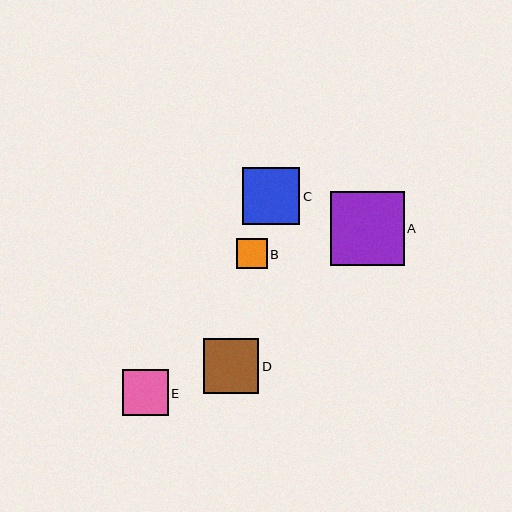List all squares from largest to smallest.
From largest to smallest: A, C, D, E, B.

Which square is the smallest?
Square B is the smallest with a size of approximately 30 pixels.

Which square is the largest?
Square A is the largest with a size of approximately 74 pixels.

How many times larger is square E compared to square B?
Square E is approximately 1.5 times the size of square B.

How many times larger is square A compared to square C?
Square A is approximately 1.3 times the size of square C.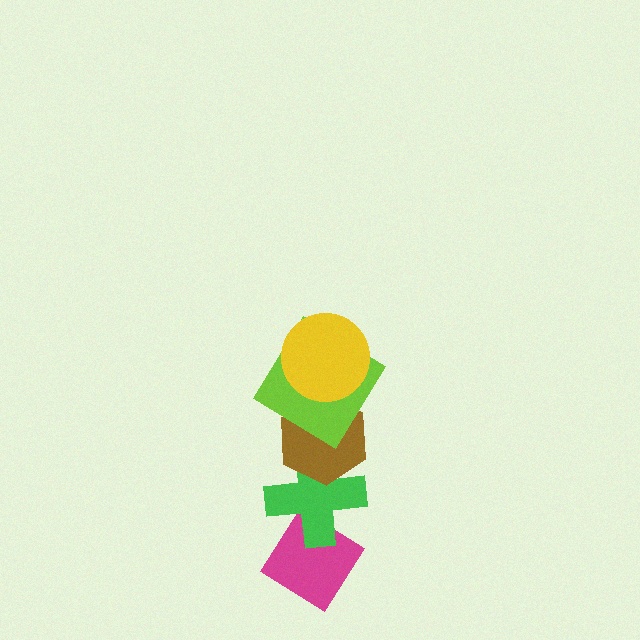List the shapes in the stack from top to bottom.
From top to bottom: the yellow circle, the lime diamond, the brown hexagon, the green cross, the magenta diamond.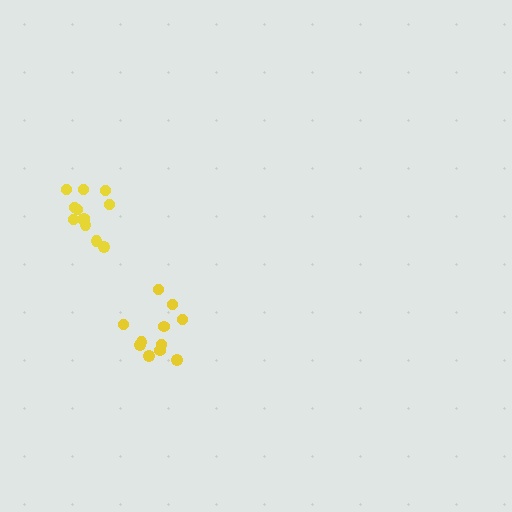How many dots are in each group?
Group 1: 12 dots, Group 2: 11 dots (23 total).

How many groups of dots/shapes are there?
There are 2 groups.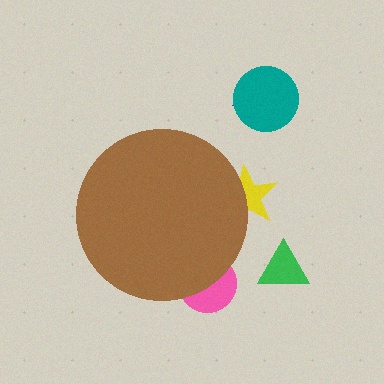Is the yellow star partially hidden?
Yes, the yellow star is partially hidden behind the brown circle.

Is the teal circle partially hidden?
No, the teal circle is fully visible.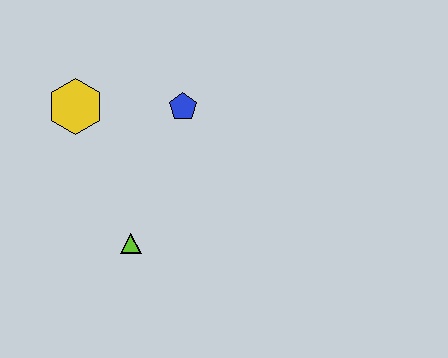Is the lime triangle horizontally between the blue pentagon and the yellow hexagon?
Yes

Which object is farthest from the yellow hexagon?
The lime triangle is farthest from the yellow hexagon.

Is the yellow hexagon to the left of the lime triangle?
Yes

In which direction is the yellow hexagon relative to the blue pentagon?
The yellow hexagon is to the left of the blue pentagon.